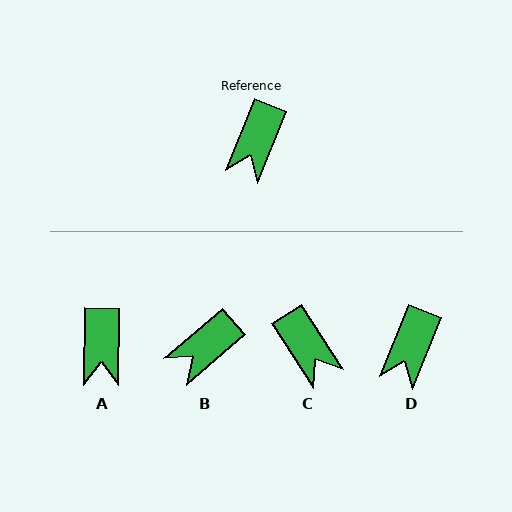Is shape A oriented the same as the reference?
No, it is off by about 21 degrees.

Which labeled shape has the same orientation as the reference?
D.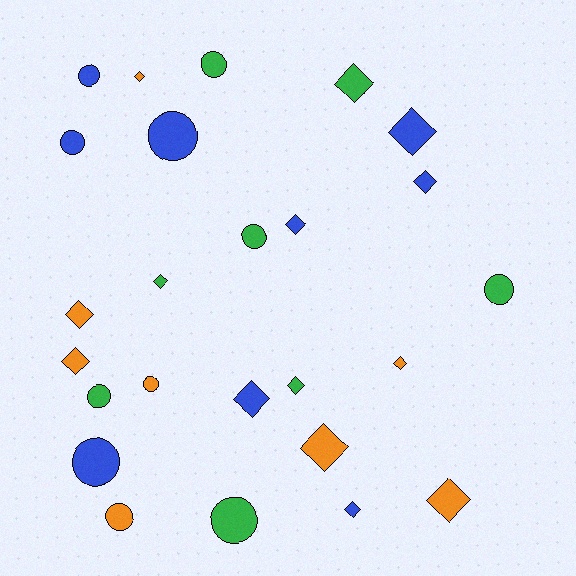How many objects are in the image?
There are 25 objects.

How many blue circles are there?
There are 4 blue circles.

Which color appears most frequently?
Blue, with 9 objects.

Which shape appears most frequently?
Diamond, with 14 objects.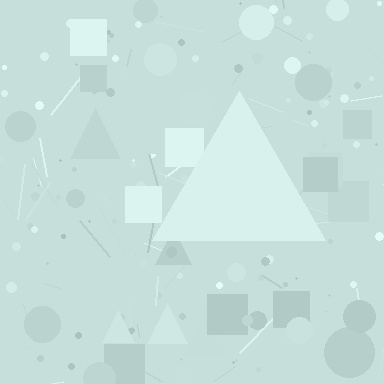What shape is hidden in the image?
A triangle is hidden in the image.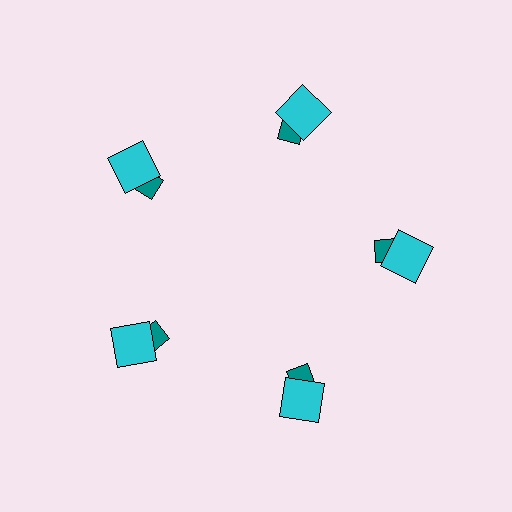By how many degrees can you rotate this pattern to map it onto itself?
The pattern maps onto itself every 72 degrees of rotation.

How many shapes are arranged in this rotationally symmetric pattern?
There are 10 shapes, arranged in 5 groups of 2.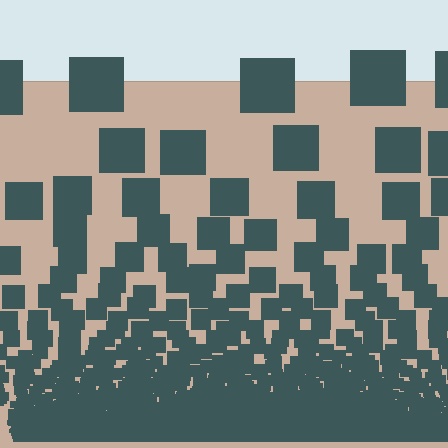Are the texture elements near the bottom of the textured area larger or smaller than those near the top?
Smaller. The gradient is inverted — elements near the bottom are smaller and denser.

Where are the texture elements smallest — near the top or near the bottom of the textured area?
Near the bottom.